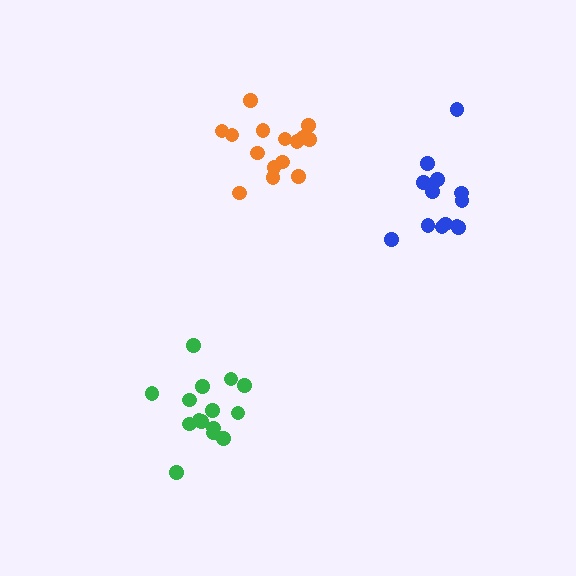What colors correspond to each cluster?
The clusters are colored: orange, green, blue.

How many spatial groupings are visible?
There are 3 spatial groupings.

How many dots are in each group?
Group 1: 15 dots, Group 2: 16 dots, Group 3: 13 dots (44 total).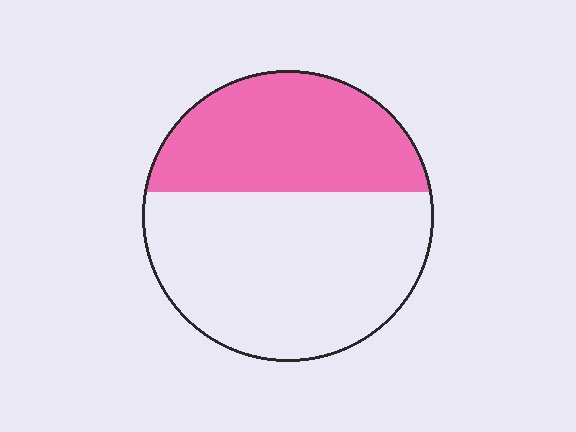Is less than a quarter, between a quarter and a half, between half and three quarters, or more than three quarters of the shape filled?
Between a quarter and a half.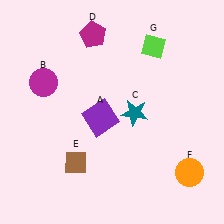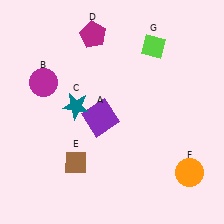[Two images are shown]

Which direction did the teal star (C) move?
The teal star (C) moved left.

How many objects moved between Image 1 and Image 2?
1 object moved between the two images.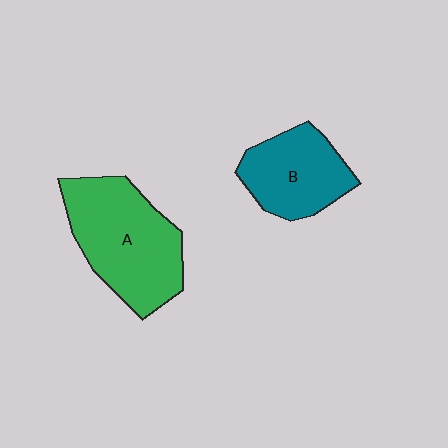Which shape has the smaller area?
Shape B (teal).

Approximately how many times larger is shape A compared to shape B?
Approximately 1.5 times.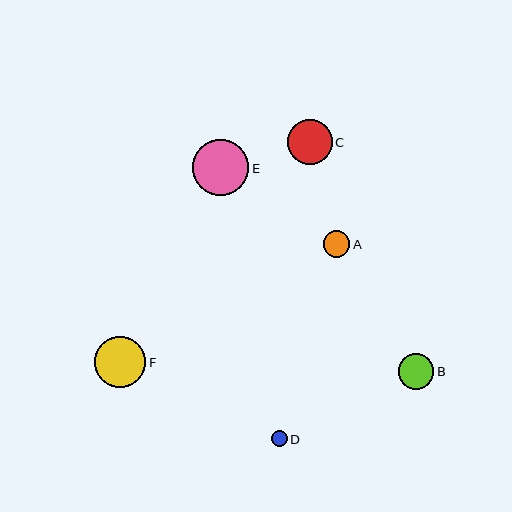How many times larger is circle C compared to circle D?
Circle C is approximately 2.9 times the size of circle D.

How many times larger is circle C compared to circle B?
Circle C is approximately 1.3 times the size of circle B.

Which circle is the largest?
Circle E is the largest with a size of approximately 56 pixels.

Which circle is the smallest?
Circle D is the smallest with a size of approximately 16 pixels.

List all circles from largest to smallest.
From largest to smallest: E, F, C, B, A, D.